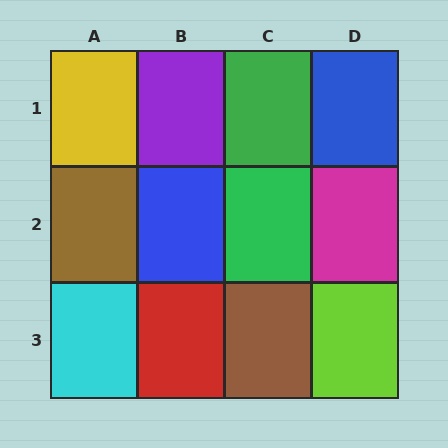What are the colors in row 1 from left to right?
Yellow, purple, green, blue.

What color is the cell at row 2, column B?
Blue.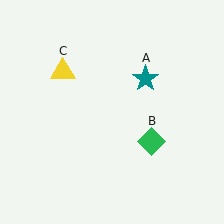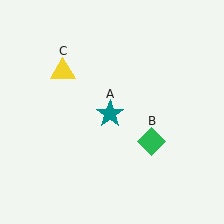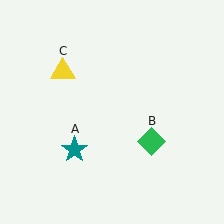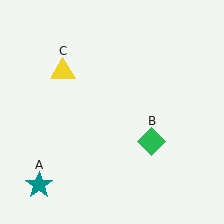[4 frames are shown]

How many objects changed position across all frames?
1 object changed position: teal star (object A).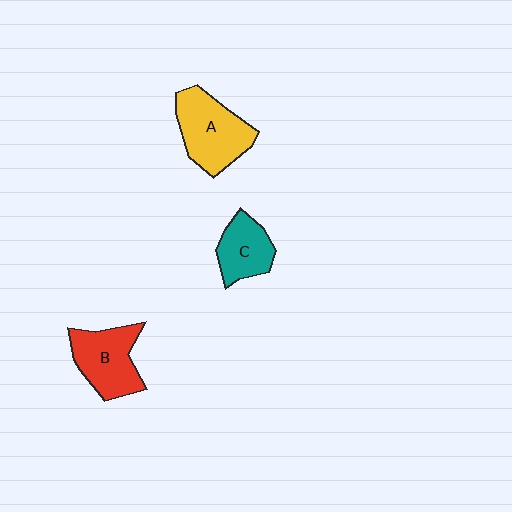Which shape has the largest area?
Shape A (yellow).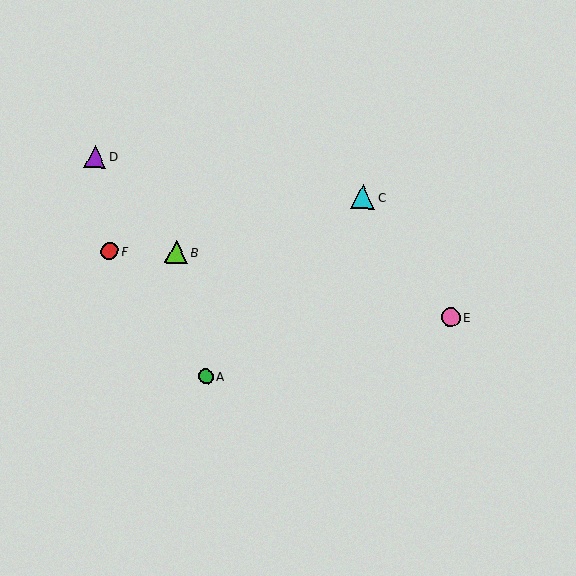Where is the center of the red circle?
The center of the red circle is at (110, 251).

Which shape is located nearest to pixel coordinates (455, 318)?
The pink circle (labeled E) at (451, 317) is nearest to that location.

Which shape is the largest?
The cyan triangle (labeled C) is the largest.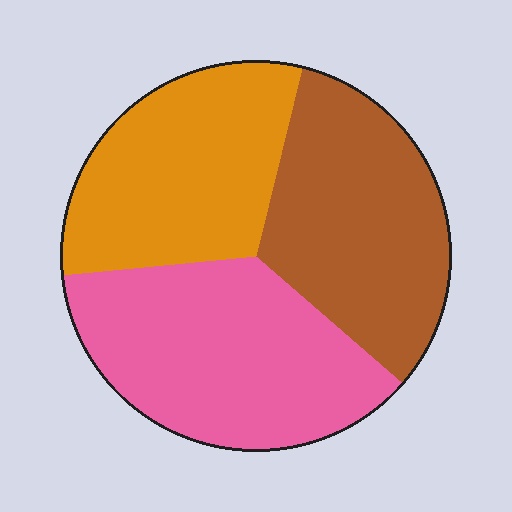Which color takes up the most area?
Pink, at roughly 35%.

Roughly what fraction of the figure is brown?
Brown covers about 30% of the figure.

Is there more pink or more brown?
Pink.